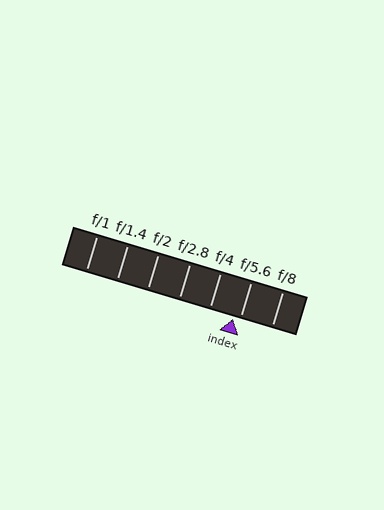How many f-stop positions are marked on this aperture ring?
There are 7 f-stop positions marked.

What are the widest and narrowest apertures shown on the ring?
The widest aperture shown is f/1 and the narrowest is f/8.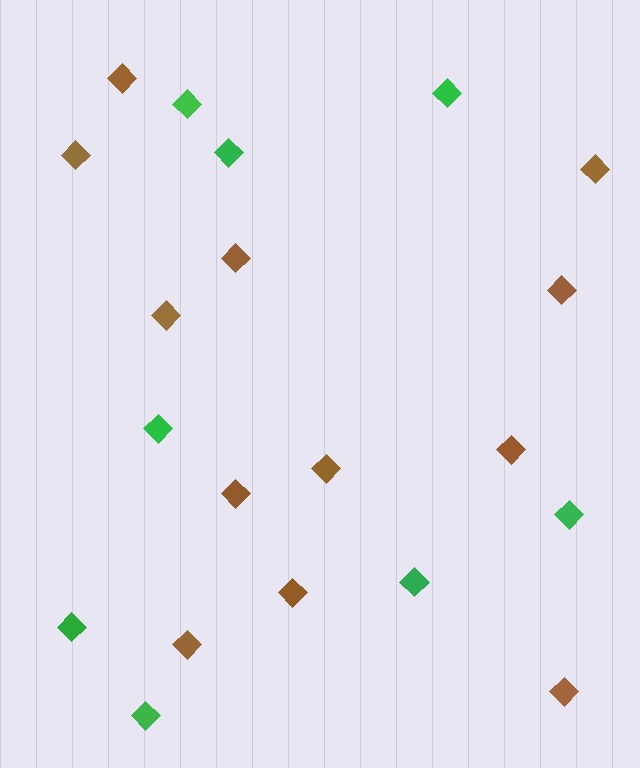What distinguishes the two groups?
There are 2 groups: one group of brown diamonds (12) and one group of green diamonds (8).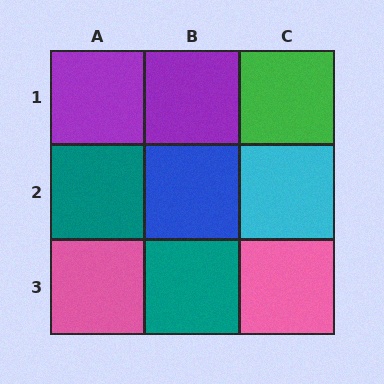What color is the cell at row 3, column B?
Teal.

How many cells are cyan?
1 cell is cyan.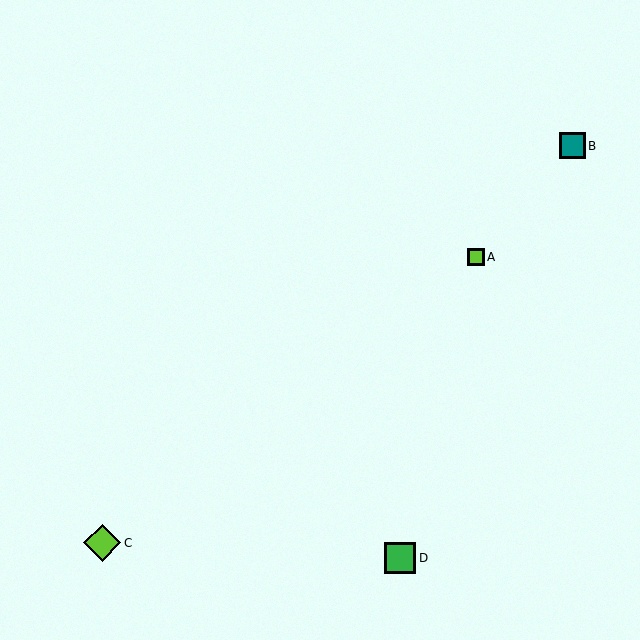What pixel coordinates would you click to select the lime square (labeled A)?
Click at (476, 257) to select the lime square A.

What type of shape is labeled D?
Shape D is a green square.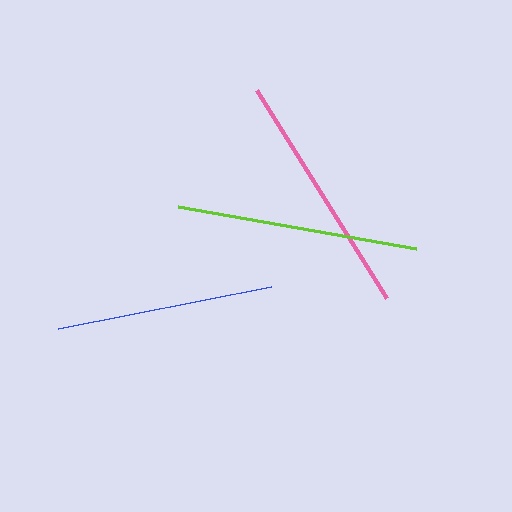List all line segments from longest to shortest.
From longest to shortest: pink, lime, blue.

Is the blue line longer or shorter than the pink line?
The pink line is longer than the blue line.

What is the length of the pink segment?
The pink segment is approximately 245 pixels long.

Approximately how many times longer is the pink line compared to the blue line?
The pink line is approximately 1.1 times the length of the blue line.